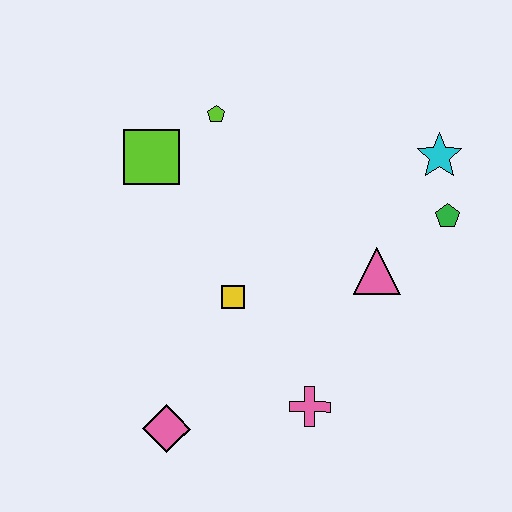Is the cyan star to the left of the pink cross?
No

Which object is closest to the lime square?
The lime pentagon is closest to the lime square.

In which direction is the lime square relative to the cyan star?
The lime square is to the left of the cyan star.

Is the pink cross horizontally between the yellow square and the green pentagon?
Yes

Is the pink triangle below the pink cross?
No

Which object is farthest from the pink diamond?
The cyan star is farthest from the pink diamond.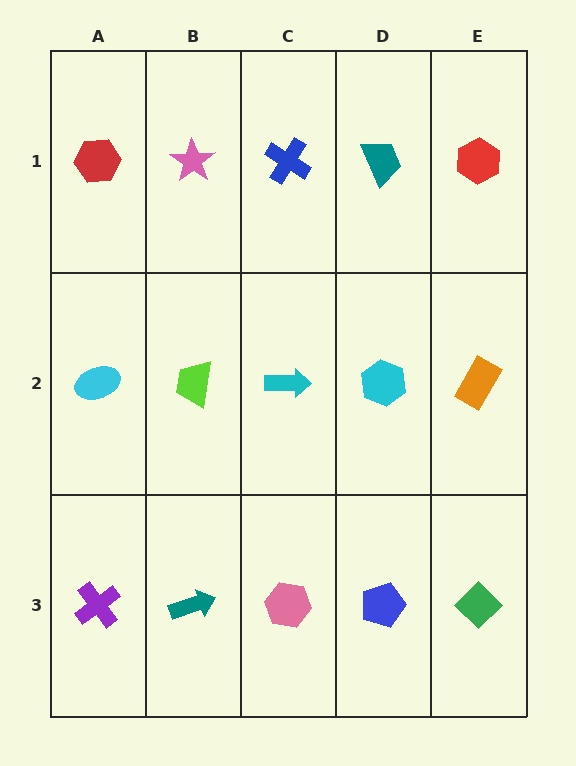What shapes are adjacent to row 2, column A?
A red hexagon (row 1, column A), a purple cross (row 3, column A), a lime trapezoid (row 2, column B).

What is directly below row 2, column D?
A blue pentagon.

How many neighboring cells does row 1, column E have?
2.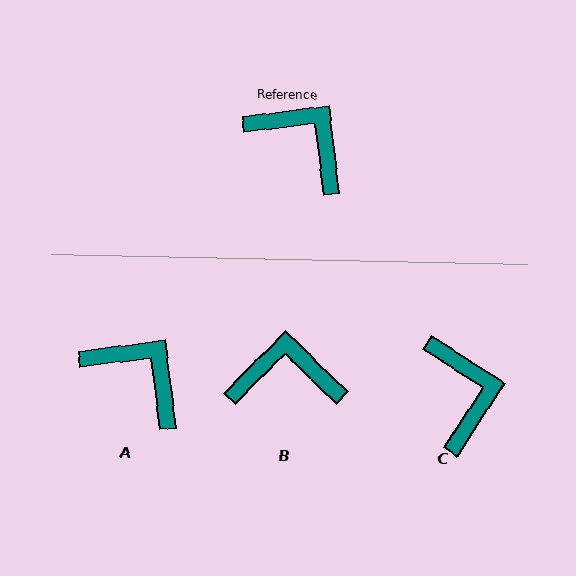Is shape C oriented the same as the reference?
No, it is off by about 40 degrees.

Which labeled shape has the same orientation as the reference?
A.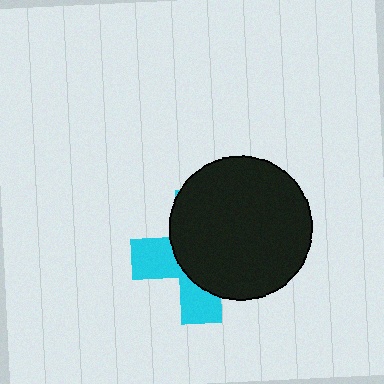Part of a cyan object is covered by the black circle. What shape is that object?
It is a cross.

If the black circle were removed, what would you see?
You would see the complete cyan cross.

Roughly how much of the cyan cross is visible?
A small part of it is visible (roughly 36%).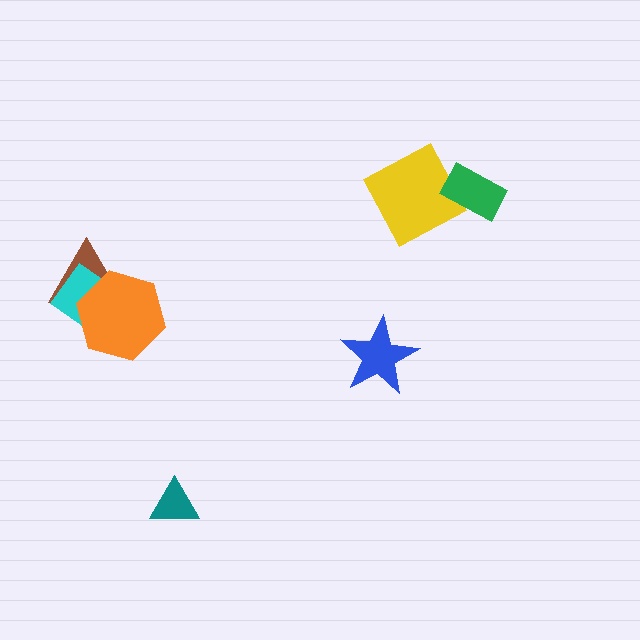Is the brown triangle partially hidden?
Yes, it is partially covered by another shape.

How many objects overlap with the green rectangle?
1 object overlaps with the green rectangle.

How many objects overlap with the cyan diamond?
2 objects overlap with the cyan diamond.